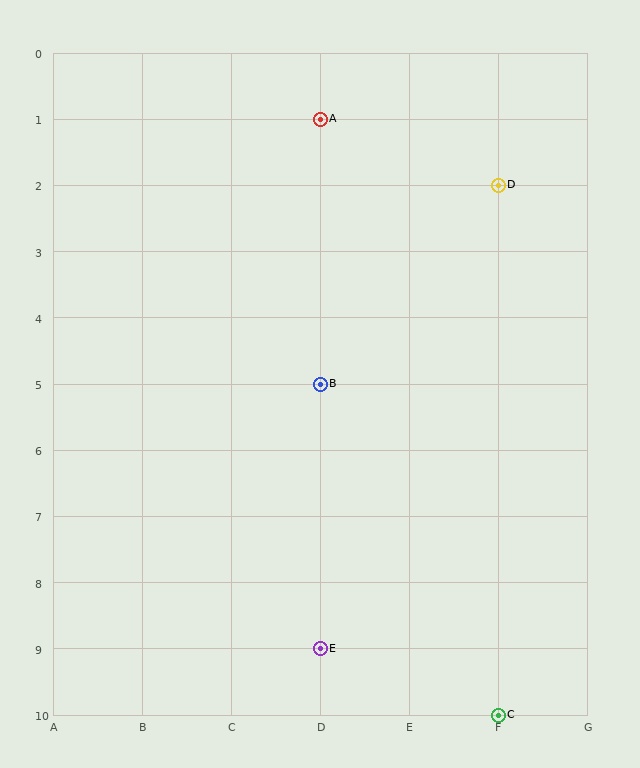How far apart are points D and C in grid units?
Points D and C are 8 rows apart.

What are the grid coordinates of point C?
Point C is at grid coordinates (F, 10).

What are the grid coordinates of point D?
Point D is at grid coordinates (F, 2).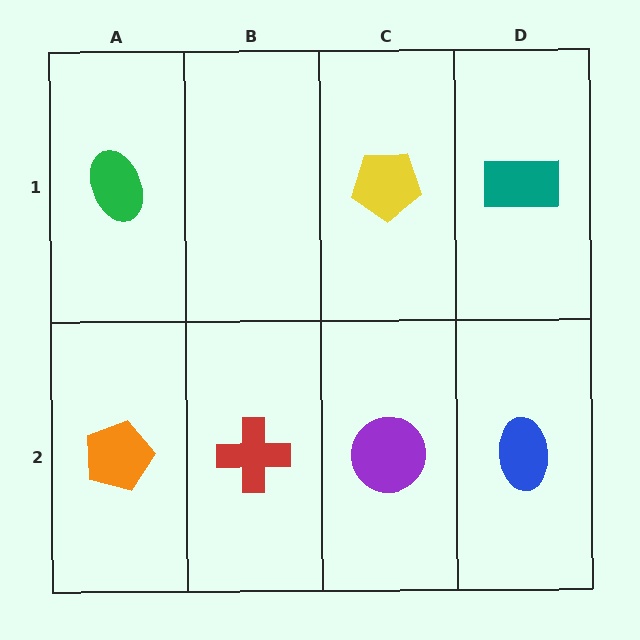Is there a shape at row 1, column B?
No, that cell is empty.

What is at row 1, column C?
A yellow pentagon.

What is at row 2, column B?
A red cross.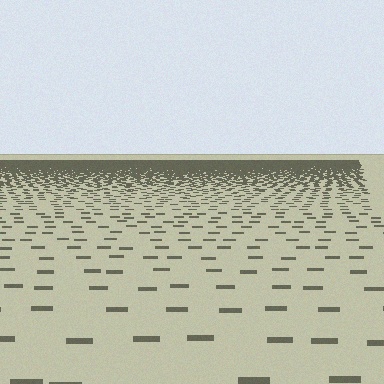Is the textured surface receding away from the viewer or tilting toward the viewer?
The surface is receding away from the viewer. Texture elements get smaller and denser toward the top.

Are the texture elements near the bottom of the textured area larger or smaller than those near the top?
Larger. Near the bottom, elements are closer to the viewer and appear at a bigger on-screen size.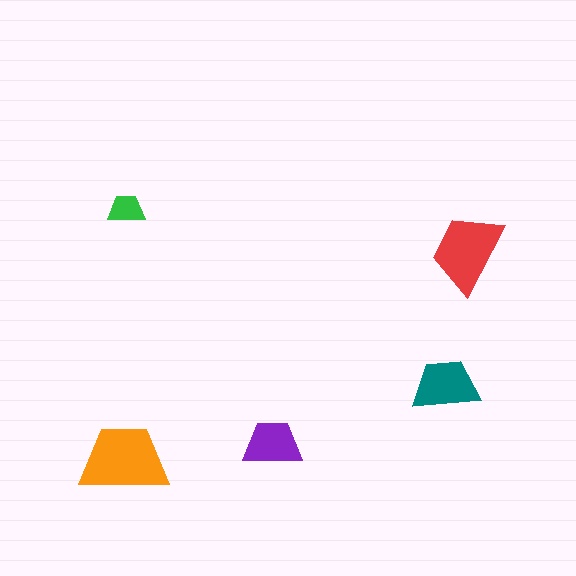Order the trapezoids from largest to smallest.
the orange one, the red one, the teal one, the purple one, the green one.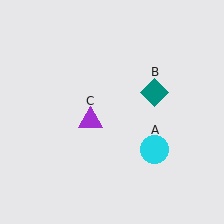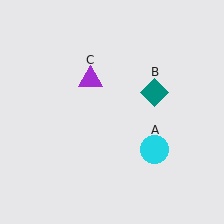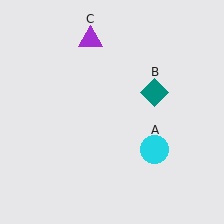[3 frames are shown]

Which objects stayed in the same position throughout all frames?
Cyan circle (object A) and teal diamond (object B) remained stationary.